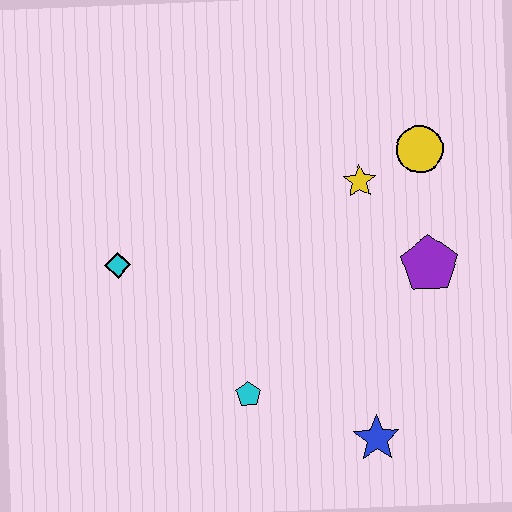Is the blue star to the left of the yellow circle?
Yes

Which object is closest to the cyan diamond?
The cyan pentagon is closest to the cyan diamond.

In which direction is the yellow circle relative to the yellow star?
The yellow circle is to the right of the yellow star.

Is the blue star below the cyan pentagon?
Yes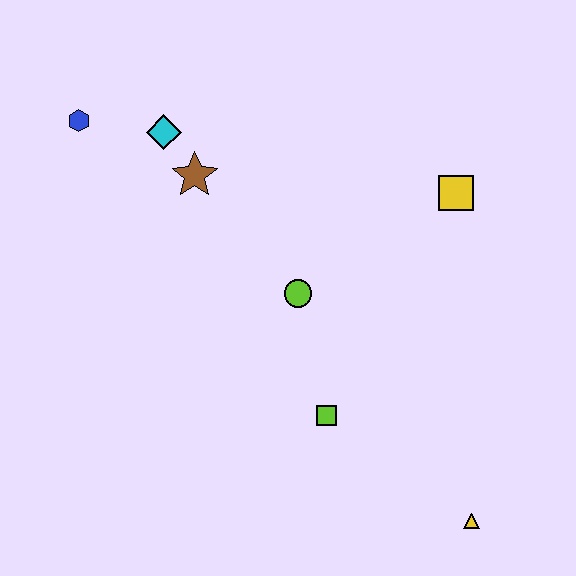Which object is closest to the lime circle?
The lime square is closest to the lime circle.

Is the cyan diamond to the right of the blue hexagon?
Yes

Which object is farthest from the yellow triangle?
The blue hexagon is farthest from the yellow triangle.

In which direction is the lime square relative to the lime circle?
The lime square is below the lime circle.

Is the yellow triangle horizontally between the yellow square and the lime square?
No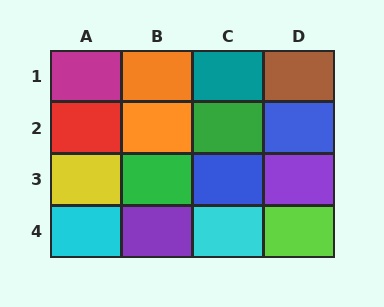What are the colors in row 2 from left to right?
Red, orange, green, blue.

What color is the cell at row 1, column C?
Teal.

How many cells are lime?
1 cell is lime.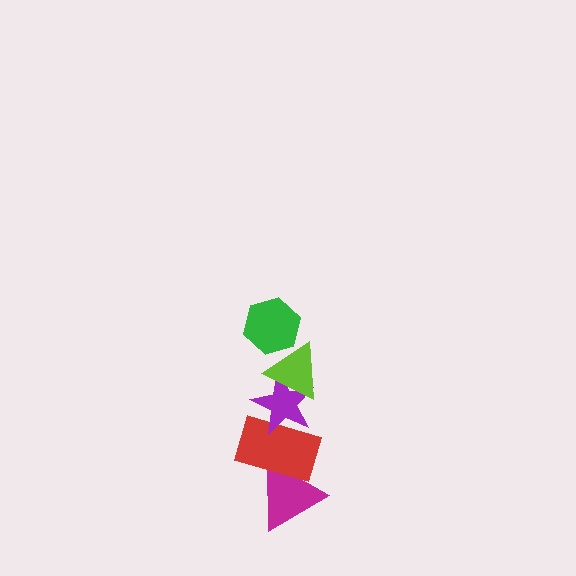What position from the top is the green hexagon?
The green hexagon is 1st from the top.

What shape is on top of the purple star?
The lime triangle is on top of the purple star.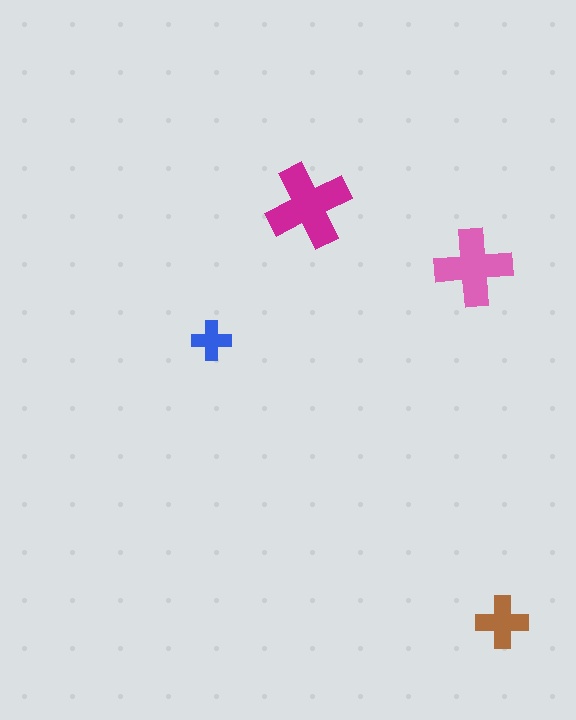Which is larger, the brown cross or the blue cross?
The brown one.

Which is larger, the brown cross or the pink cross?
The pink one.